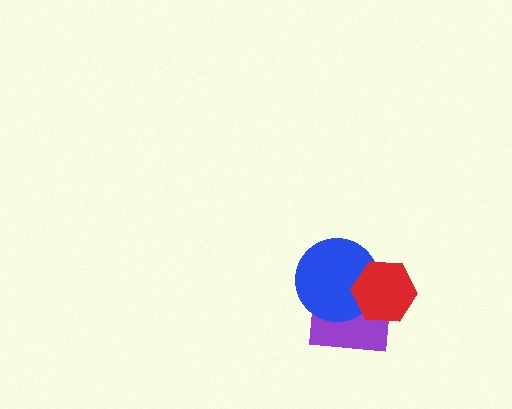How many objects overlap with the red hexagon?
2 objects overlap with the red hexagon.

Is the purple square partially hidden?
Yes, it is partially covered by another shape.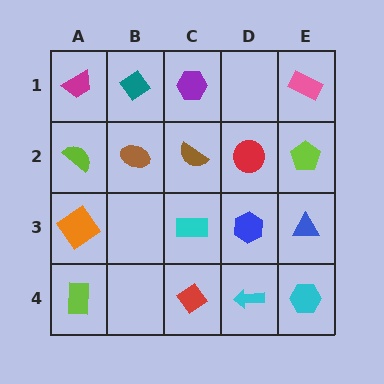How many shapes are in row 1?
4 shapes.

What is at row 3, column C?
A cyan rectangle.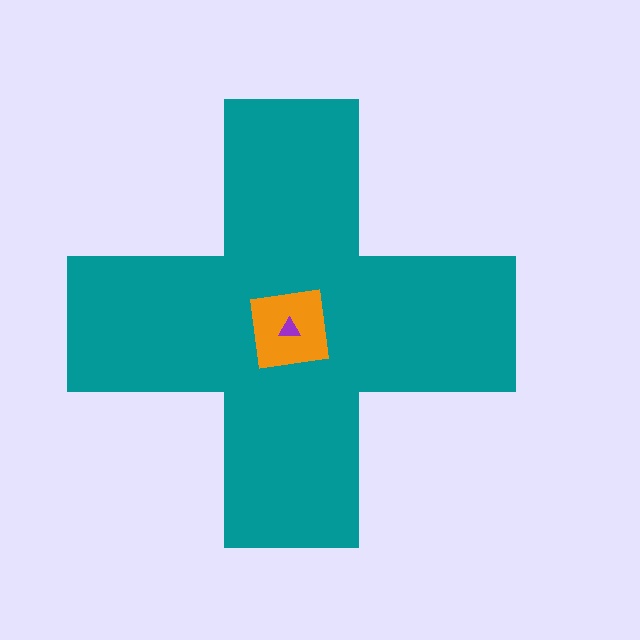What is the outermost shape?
The teal cross.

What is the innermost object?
The purple triangle.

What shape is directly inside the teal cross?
The orange square.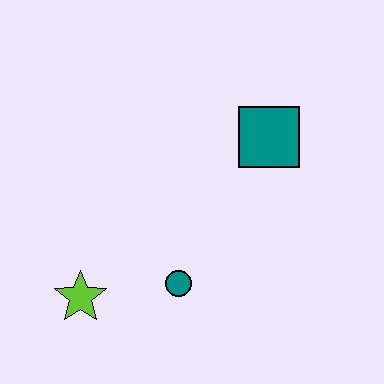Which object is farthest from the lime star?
The teal square is farthest from the lime star.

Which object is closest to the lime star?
The teal circle is closest to the lime star.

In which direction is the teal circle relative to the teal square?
The teal circle is below the teal square.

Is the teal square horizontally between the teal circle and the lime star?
No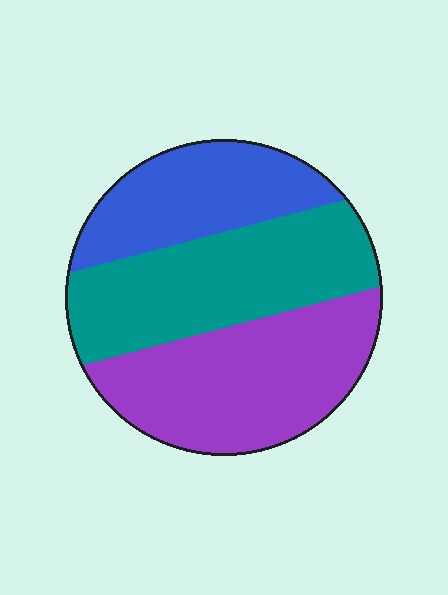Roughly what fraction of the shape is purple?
Purple takes up about three eighths (3/8) of the shape.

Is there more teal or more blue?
Teal.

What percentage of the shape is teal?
Teal covers roughly 35% of the shape.